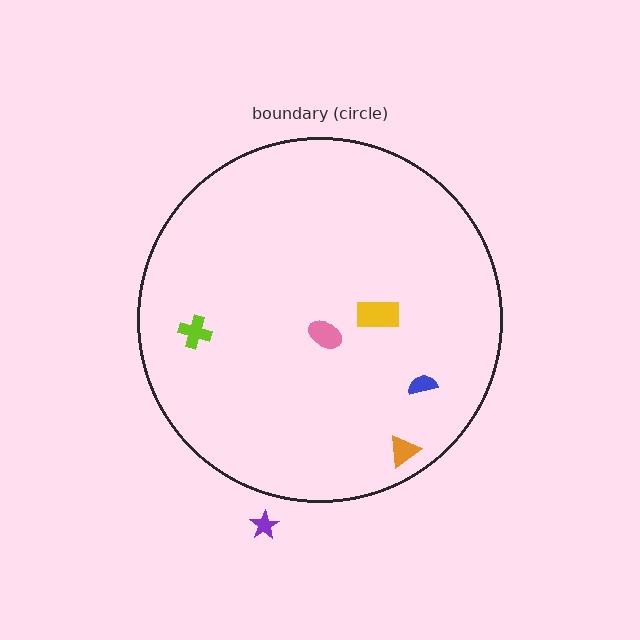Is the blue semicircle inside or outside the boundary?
Inside.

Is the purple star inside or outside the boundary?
Outside.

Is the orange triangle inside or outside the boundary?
Inside.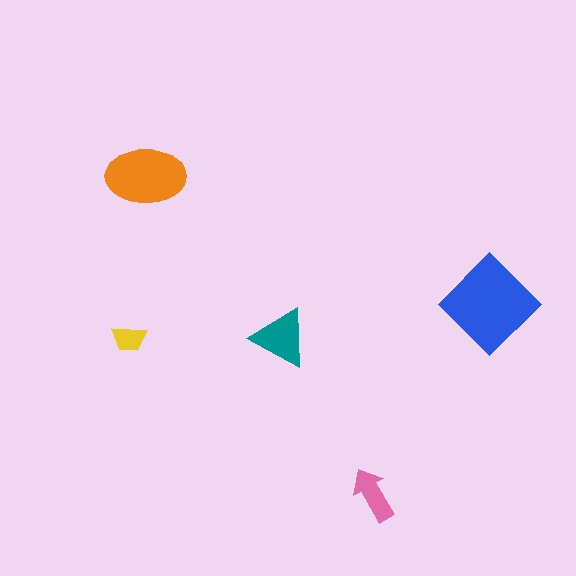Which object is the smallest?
The yellow trapezoid.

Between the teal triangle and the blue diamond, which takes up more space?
The blue diamond.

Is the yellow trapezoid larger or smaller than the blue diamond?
Smaller.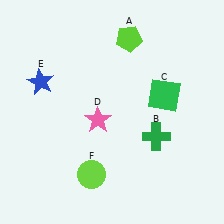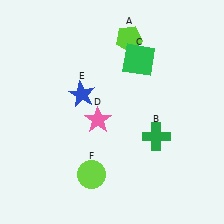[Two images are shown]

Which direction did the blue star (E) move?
The blue star (E) moved right.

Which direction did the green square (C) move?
The green square (C) moved up.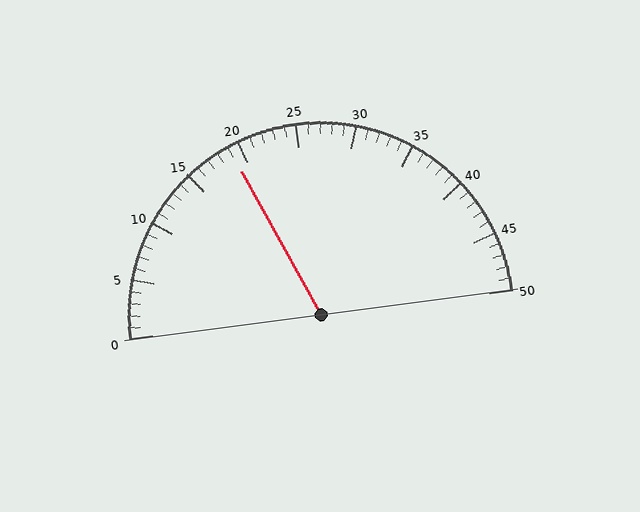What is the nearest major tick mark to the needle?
The nearest major tick mark is 20.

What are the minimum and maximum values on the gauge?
The gauge ranges from 0 to 50.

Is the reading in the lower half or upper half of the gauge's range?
The reading is in the lower half of the range (0 to 50).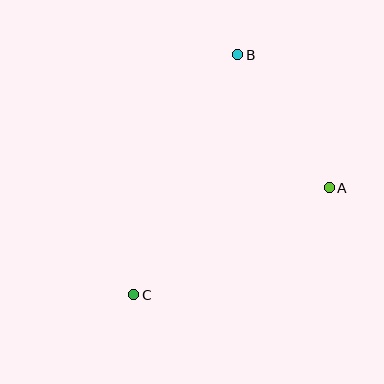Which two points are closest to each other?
Points A and B are closest to each other.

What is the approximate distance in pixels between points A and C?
The distance between A and C is approximately 223 pixels.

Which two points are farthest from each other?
Points B and C are farthest from each other.